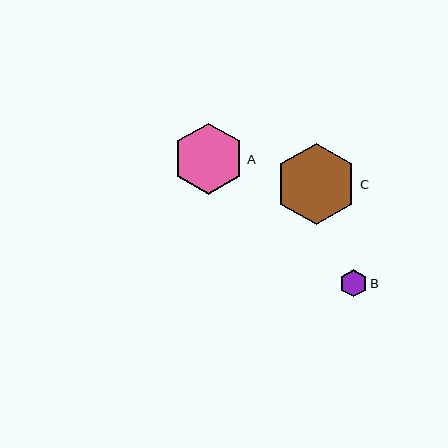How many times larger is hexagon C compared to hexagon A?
Hexagon C is approximately 1.1 times the size of hexagon A.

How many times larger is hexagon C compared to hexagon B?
Hexagon C is approximately 3.0 times the size of hexagon B.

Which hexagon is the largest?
Hexagon C is the largest with a size of approximately 82 pixels.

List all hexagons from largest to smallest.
From largest to smallest: C, A, B.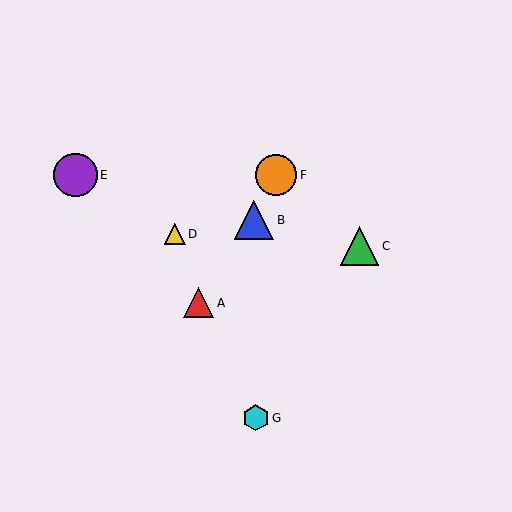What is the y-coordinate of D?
Object D is at y≈234.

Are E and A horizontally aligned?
No, E is at y≈175 and A is at y≈303.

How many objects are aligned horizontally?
2 objects (E, F) are aligned horizontally.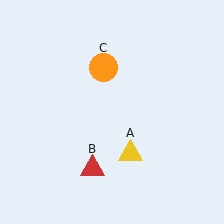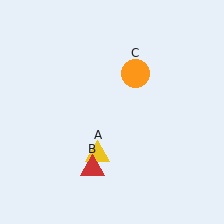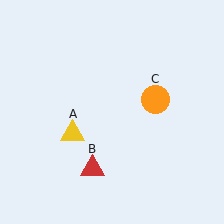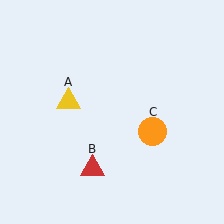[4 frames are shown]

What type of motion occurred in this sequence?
The yellow triangle (object A), orange circle (object C) rotated clockwise around the center of the scene.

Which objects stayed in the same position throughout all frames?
Red triangle (object B) remained stationary.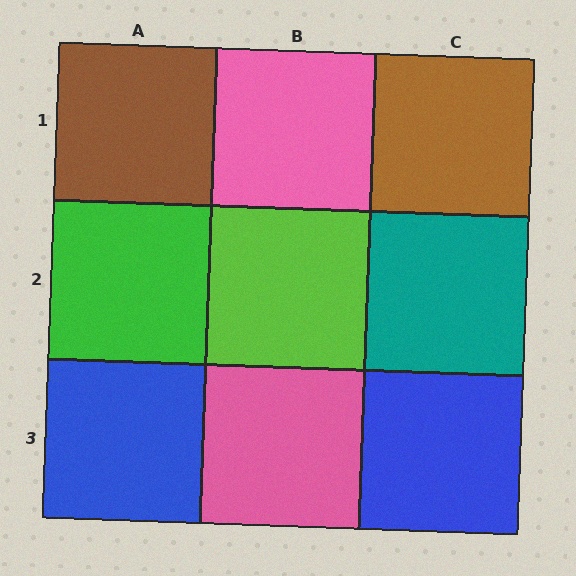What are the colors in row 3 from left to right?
Blue, pink, blue.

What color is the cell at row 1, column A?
Brown.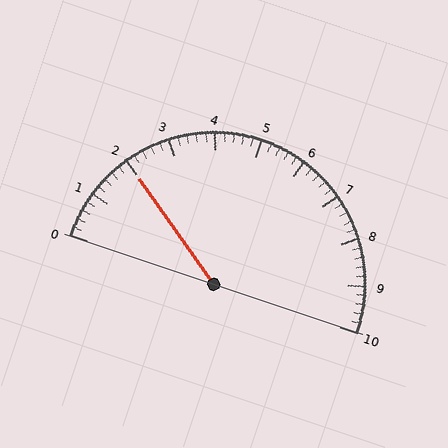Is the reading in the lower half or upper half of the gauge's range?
The reading is in the lower half of the range (0 to 10).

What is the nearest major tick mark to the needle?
The nearest major tick mark is 2.